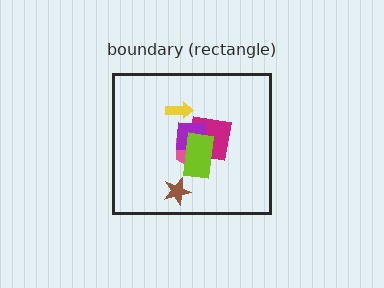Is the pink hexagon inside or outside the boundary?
Inside.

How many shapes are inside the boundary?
6 inside, 0 outside.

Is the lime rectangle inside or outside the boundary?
Inside.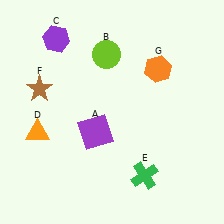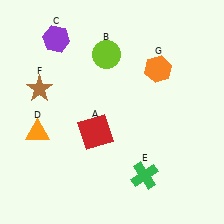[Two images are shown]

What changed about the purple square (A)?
In Image 1, A is purple. In Image 2, it changed to red.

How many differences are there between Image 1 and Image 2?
There is 1 difference between the two images.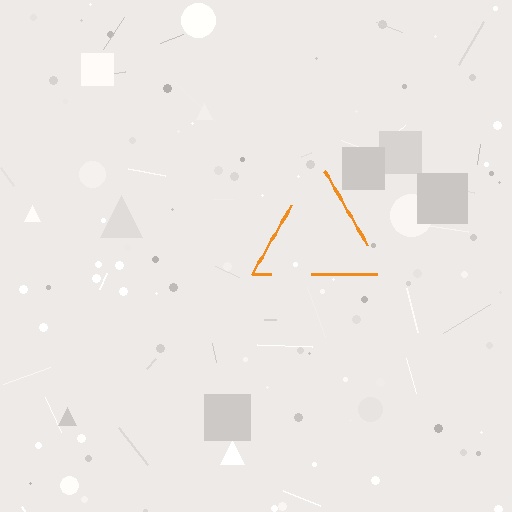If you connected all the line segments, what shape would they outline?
They would outline a triangle.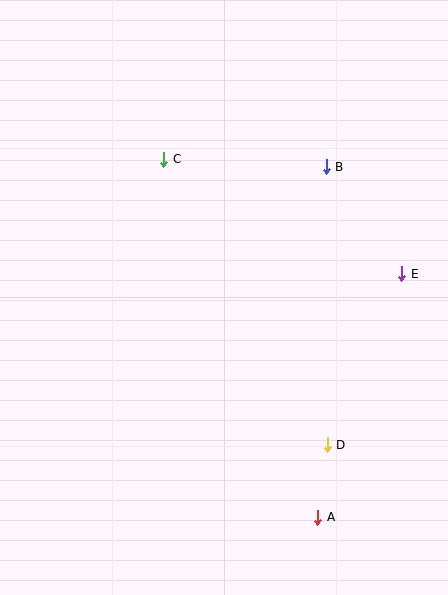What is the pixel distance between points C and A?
The distance between C and A is 390 pixels.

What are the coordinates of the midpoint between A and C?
The midpoint between A and C is at (241, 338).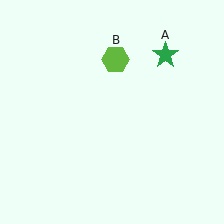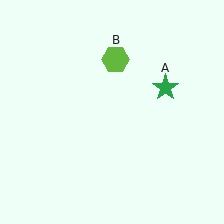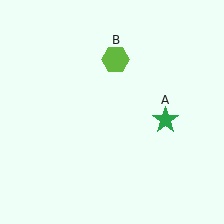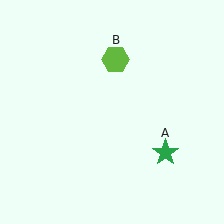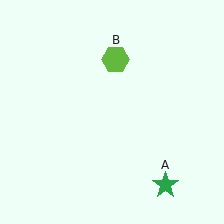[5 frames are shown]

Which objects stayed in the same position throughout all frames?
Lime hexagon (object B) remained stationary.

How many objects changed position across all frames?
1 object changed position: green star (object A).